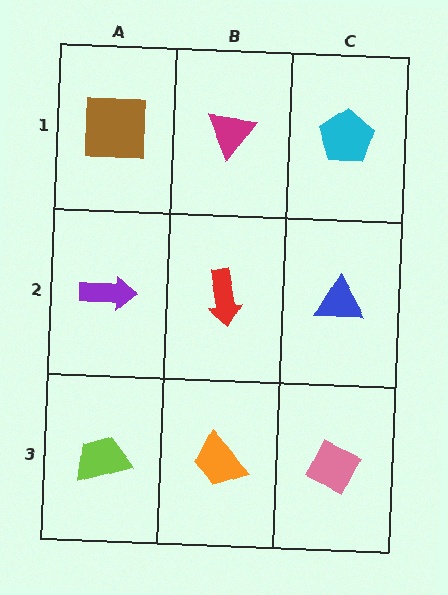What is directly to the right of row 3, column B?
A pink diamond.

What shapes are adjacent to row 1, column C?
A blue triangle (row 2, column C), a magenta triangle (row 1, column B).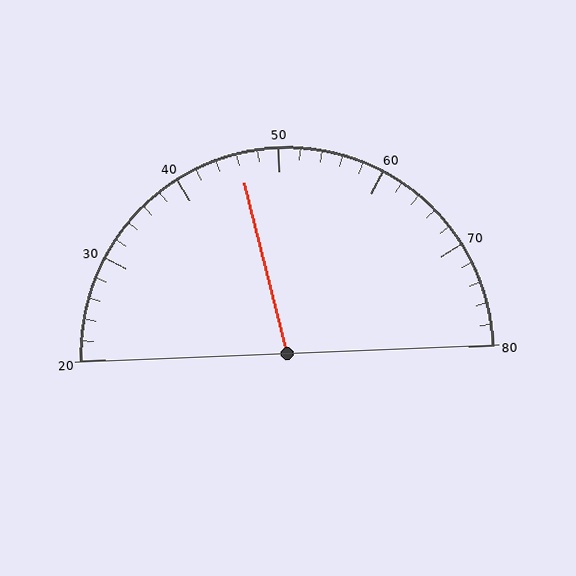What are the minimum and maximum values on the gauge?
The gauge ranges from 20 to 80.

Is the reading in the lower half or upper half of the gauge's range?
The reading is in the lower half of the range (20 to 80).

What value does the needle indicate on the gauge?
The needle indicates approximately 46.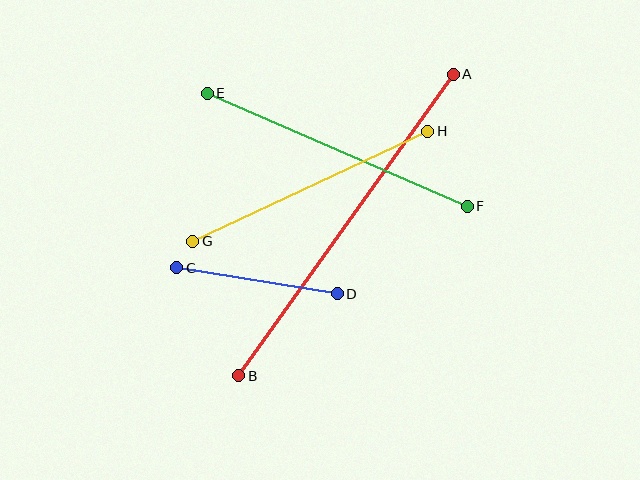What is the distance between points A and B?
The distance is approximately 370 pixels.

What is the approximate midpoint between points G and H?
The midpoint is at approximately (310, 186) pixels.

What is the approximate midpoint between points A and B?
The midpoint is at approximately (346, 225) pixels.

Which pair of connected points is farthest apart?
Points A and B are farthest apart.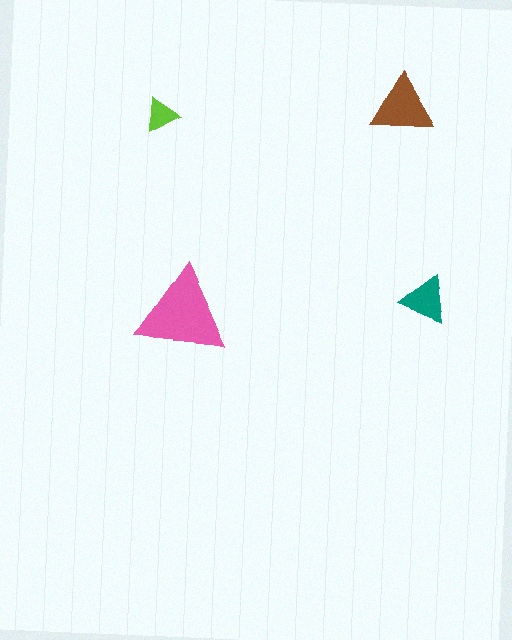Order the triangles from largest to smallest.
the pink one, the brown one, the teal one, the lime one.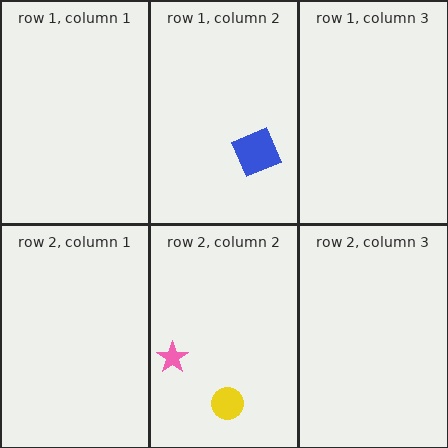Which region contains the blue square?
The row 1, column 2 region.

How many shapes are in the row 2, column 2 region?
2.